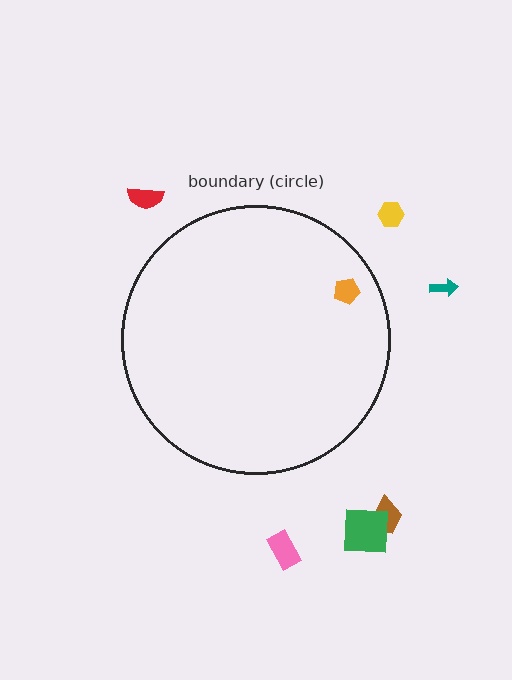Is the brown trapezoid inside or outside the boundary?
Outside.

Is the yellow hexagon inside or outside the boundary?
Outside.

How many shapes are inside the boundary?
1 inside, 6 outside.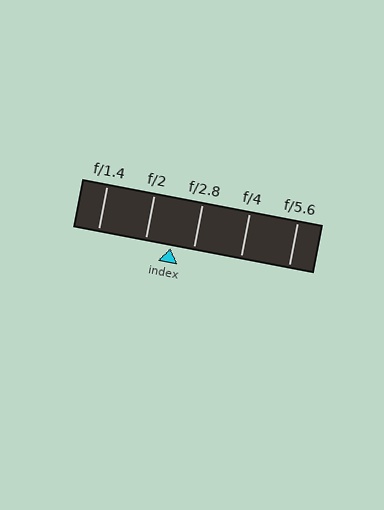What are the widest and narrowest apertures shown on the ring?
The widest aperture shown is f/1.4 and the narrowest is f/5.6.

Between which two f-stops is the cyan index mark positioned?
The index mark is between f/2 and f/2.8.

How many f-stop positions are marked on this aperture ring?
There are 5 f-stop positions marked.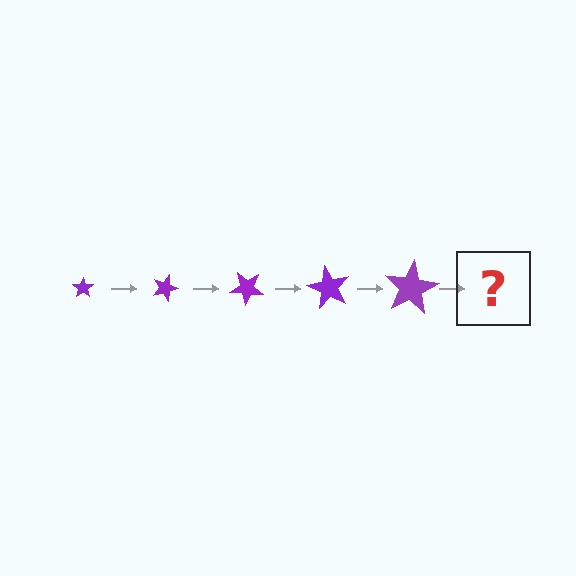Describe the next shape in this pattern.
It should be a star, larger than the previous one and rotated 100 degrees from the start.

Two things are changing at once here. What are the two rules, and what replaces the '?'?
The two rules are that the star grows larger each step and it rotates 20 degrees each step. The '?' should be a star, larger than the previous one and rotated 100 degrees from the start.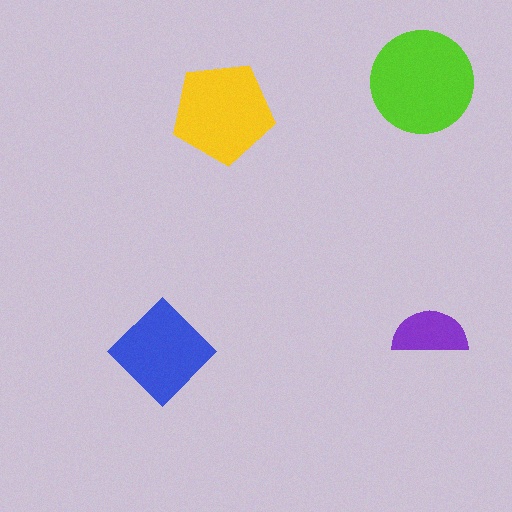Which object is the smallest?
The purple semicircle.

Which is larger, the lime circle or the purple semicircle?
The lime circle.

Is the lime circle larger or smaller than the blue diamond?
Larger.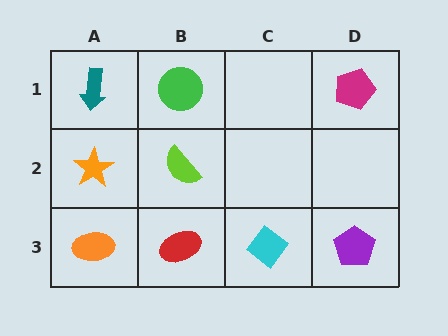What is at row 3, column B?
A red ellipse.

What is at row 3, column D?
A purple pentagon.